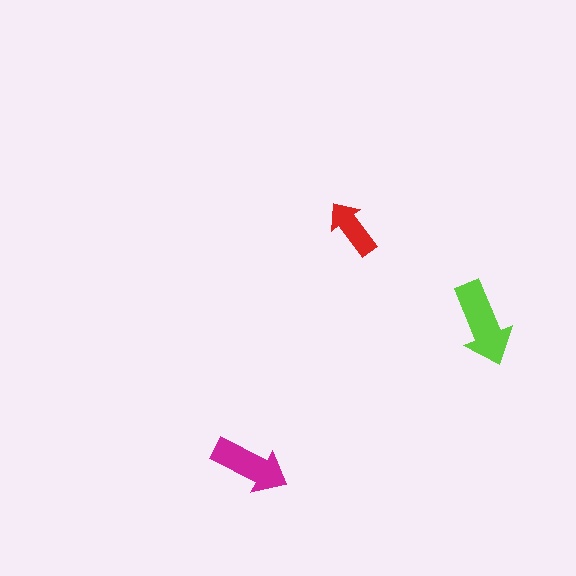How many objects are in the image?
There are 3 objects in the image.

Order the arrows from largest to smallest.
the lime one, the magenta one, the red one.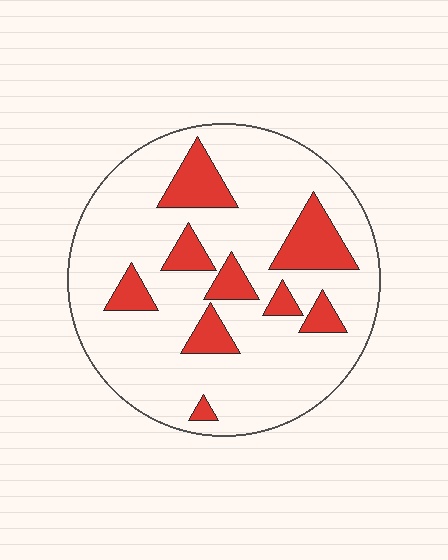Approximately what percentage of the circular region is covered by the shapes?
Approximately 20%.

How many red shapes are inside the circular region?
9.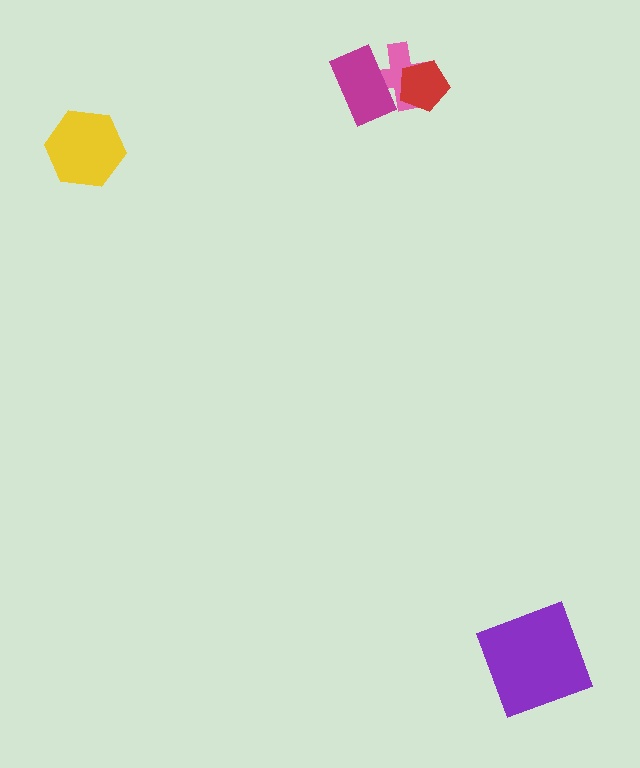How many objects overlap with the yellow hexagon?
0 objects overlap with the yellow hexagon.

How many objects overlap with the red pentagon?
1 object overlaps with the red pentagon.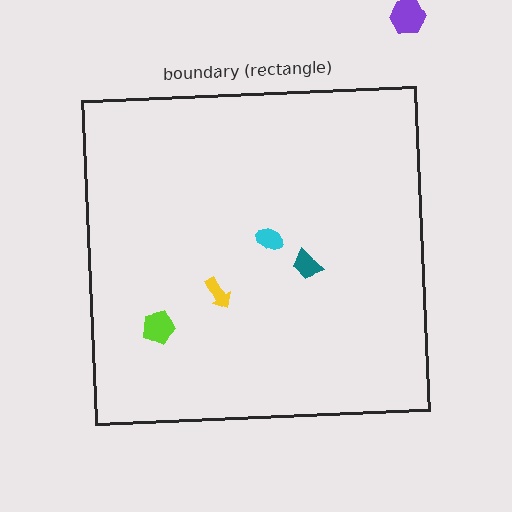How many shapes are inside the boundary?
4 inside, 1 outside.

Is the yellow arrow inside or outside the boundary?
Inside.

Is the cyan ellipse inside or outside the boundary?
Inside.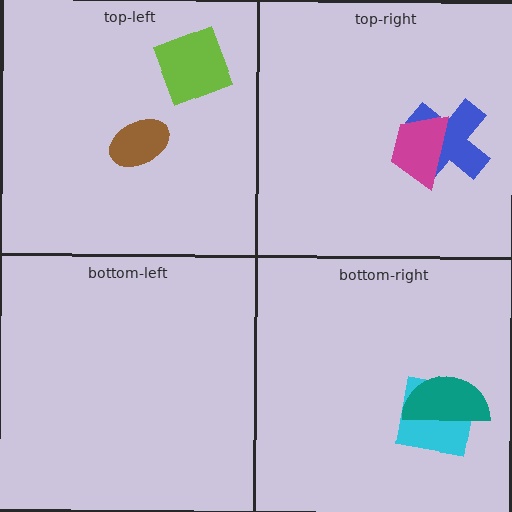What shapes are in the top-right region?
The blue cross, the magenta trapezoid.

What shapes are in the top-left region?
The brown ellipse, the lime diamond.